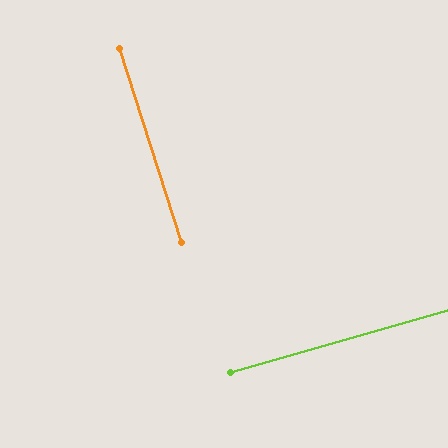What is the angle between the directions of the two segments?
Approximately 88 degrees.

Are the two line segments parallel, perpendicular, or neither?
Perpendicular — they meet at approximately 88°.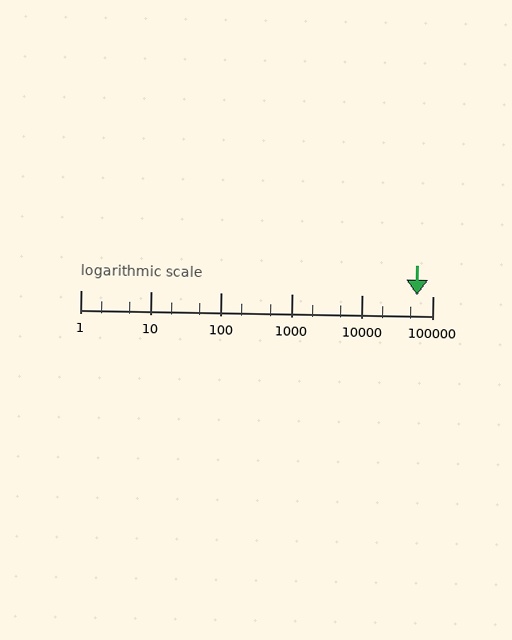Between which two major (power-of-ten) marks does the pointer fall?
The pointer is between 10000 and 100000.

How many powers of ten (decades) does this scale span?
The scale spans 5 decades, from 1 to 100000.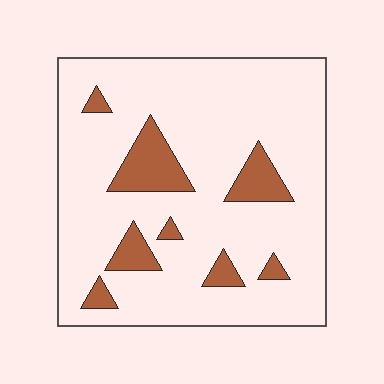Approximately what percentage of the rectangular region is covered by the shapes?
Approximately 15%.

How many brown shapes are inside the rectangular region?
8.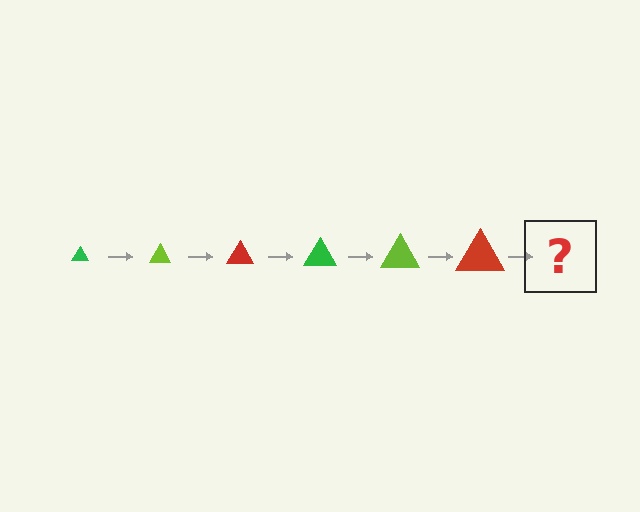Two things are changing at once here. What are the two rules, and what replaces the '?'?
The two rules are that the triangle grows larger each step and the color cycles through green, lime, and red. The '?' should be a green triangle, larger than the previous one.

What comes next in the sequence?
The next element should be a green triangle, larger than the previous one.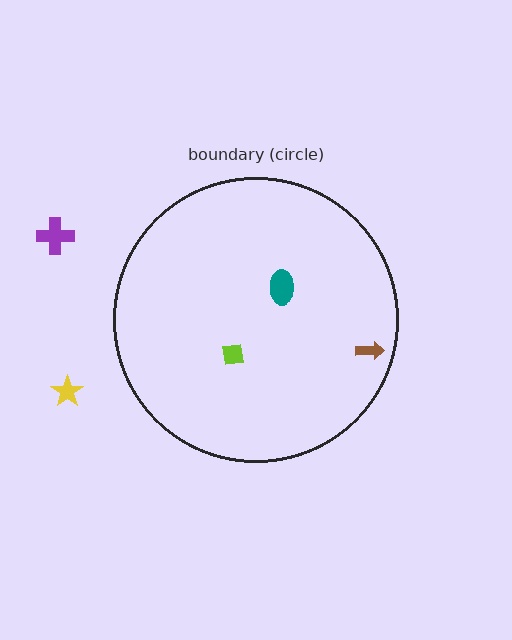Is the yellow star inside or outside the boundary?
Outside.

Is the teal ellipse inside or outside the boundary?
Inside.